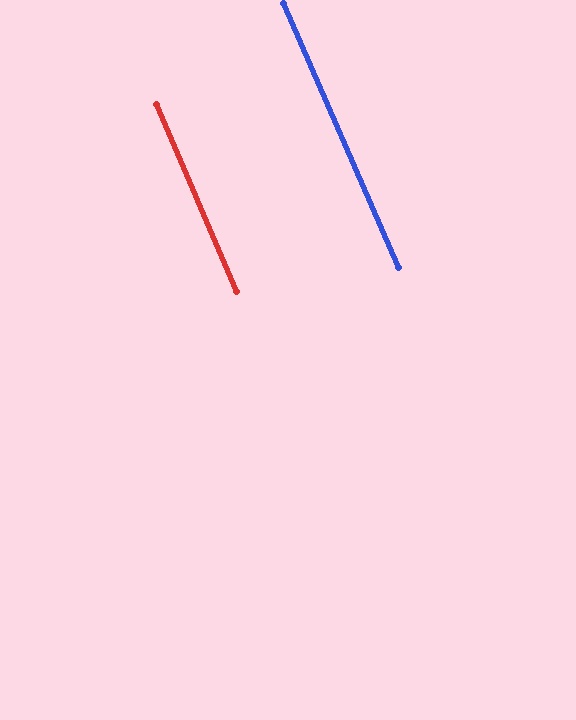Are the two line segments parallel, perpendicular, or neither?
Parallel — their directions differ by only 0.6°.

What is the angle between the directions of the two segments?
Approximately 1 degree.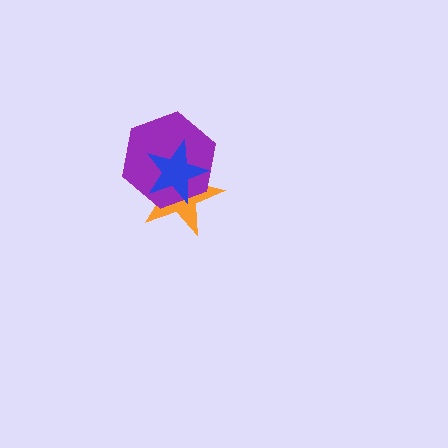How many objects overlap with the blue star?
2 objects overlap with the blue star.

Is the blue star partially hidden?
No, no other shape covers it.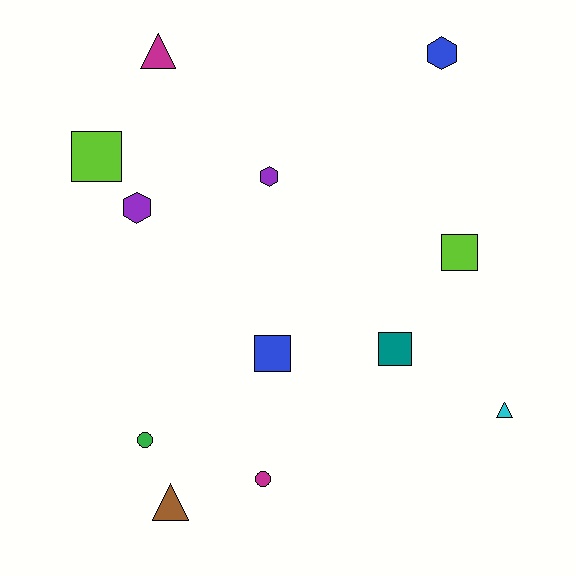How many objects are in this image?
There are 12 objects.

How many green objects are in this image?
There is 1 green object.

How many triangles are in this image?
There are 3 triangles.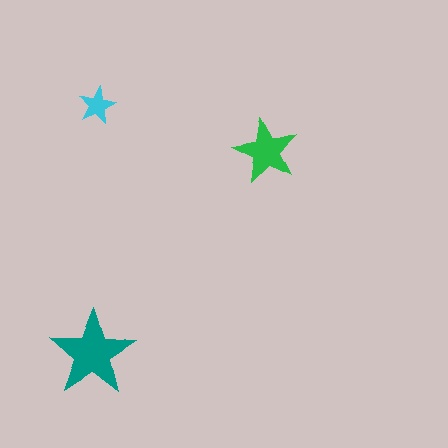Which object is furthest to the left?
The teal star is leftmost.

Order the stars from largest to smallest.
the teal one, the green one, the cyan one.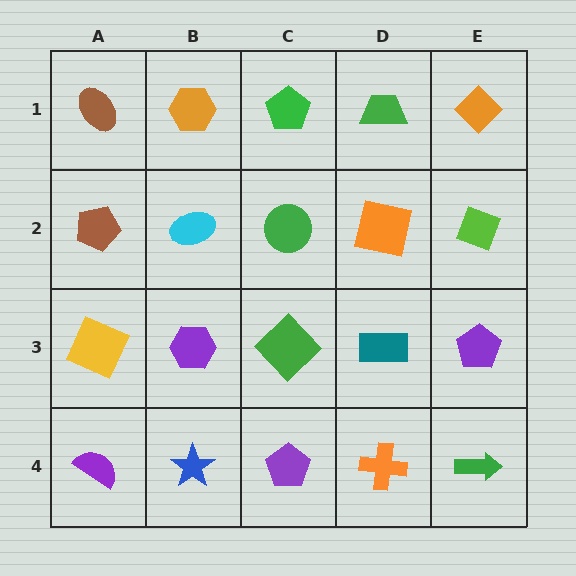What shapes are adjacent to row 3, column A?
A brown pentagon (row 2, column A), a purple semicircle (row 4, column A), a purple hexagon (row 3, column B).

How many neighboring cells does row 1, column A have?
2.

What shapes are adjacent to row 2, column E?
An orange diamond (row 1, column E), a purple pentagon (row 3, column E), an orange square (row 2, column D).